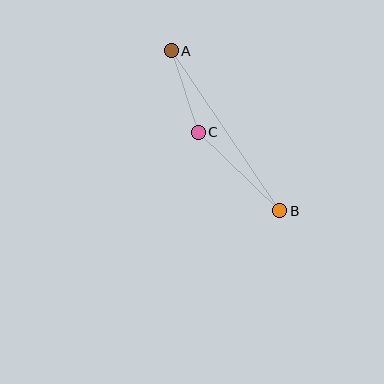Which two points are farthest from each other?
Points A and B are farthest from each other.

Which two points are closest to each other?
Points A and C are closest to each other.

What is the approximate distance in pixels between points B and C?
The distance between B and C is approximately 113 pixels.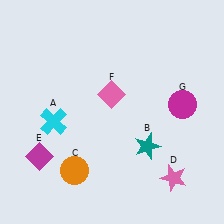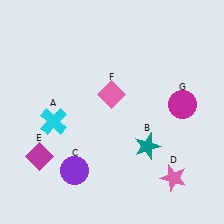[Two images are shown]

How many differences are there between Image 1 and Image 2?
There is 1 difference between the two images.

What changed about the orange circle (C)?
In Image 1, C is orange. In Image 2, it changed to purple.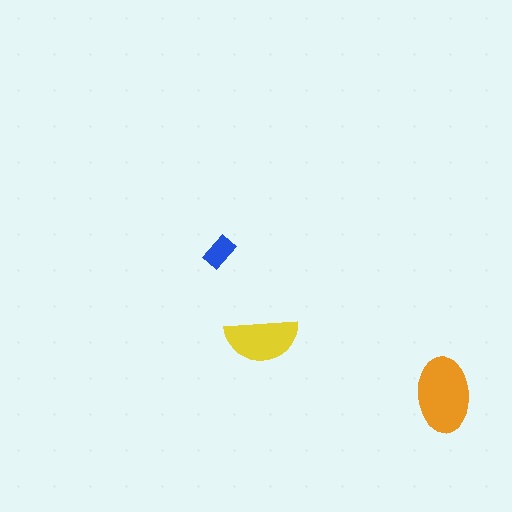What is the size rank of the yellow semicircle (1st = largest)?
2nd.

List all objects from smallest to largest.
The blue rectangle, the yellow semicircle, the orange ellipse.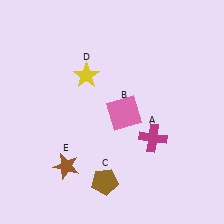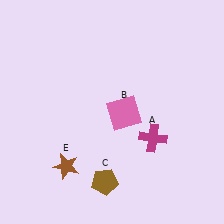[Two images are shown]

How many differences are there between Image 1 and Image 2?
There is 1 difference between the two images.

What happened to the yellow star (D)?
The yellow star (D) was removed in Image 2. It was in the top-left area of Image 1.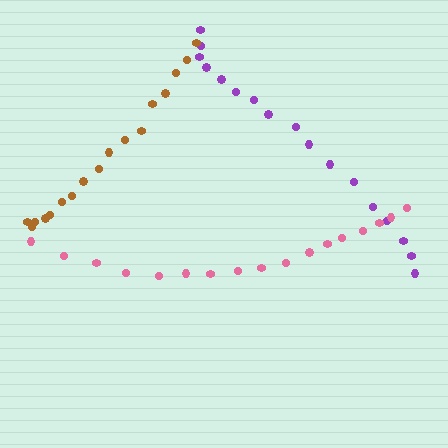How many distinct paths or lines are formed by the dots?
There are 3 distinct paths.